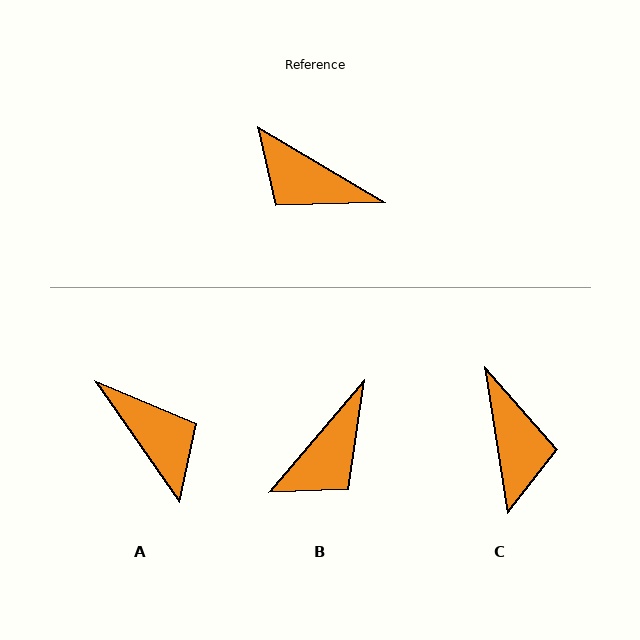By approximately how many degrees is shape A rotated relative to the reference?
Approximately 156 degrees counter-clockwise.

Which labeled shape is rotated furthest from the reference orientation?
A, about 156 degrees away.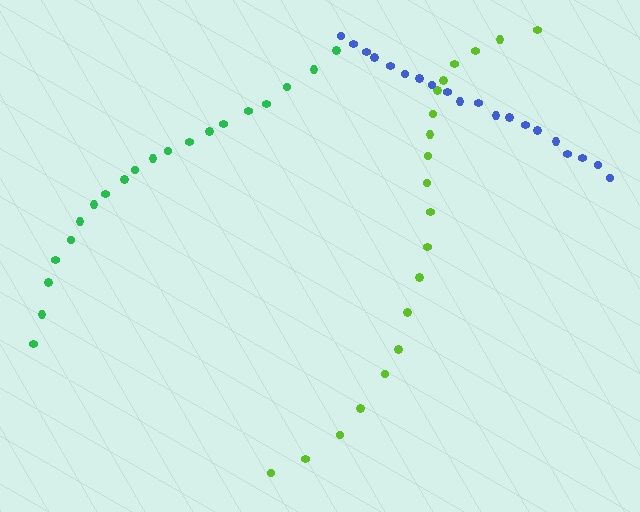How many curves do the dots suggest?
There are 3 distinct paths.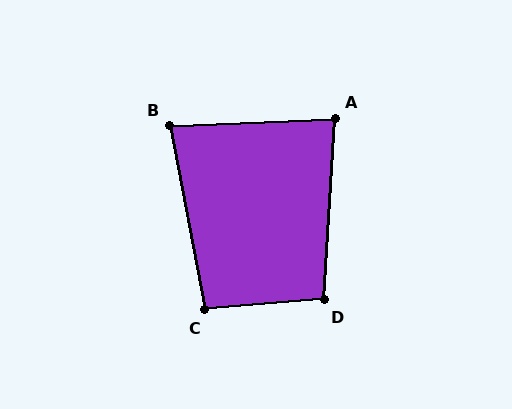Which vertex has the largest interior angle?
D, at approximately 98 degrees.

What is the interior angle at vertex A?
Approximately 84 degrees (acute).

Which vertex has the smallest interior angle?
B, at approximately 82 degrees.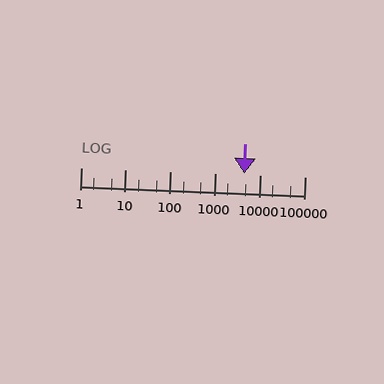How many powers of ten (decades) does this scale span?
The scale spans 5 decades, from 1 to 100000.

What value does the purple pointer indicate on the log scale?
The pointer indicates approximately 4400.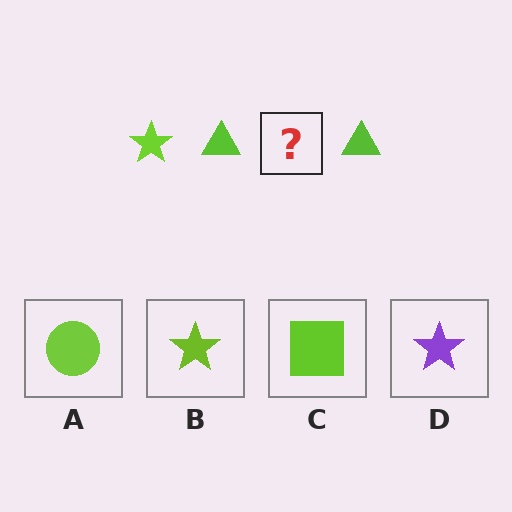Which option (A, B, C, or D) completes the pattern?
B.